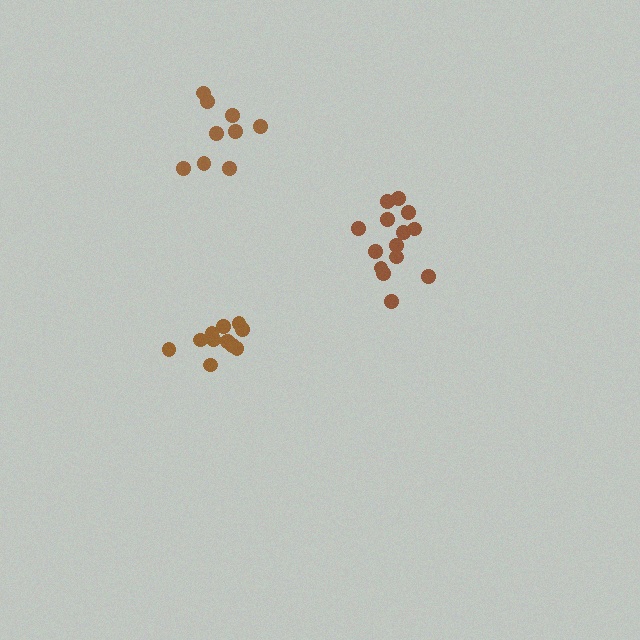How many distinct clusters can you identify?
There are 3 distinct clusters.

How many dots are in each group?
Group 1: 14 dots, Group 2: 11 dots, Group 3: 9 dots (34 total).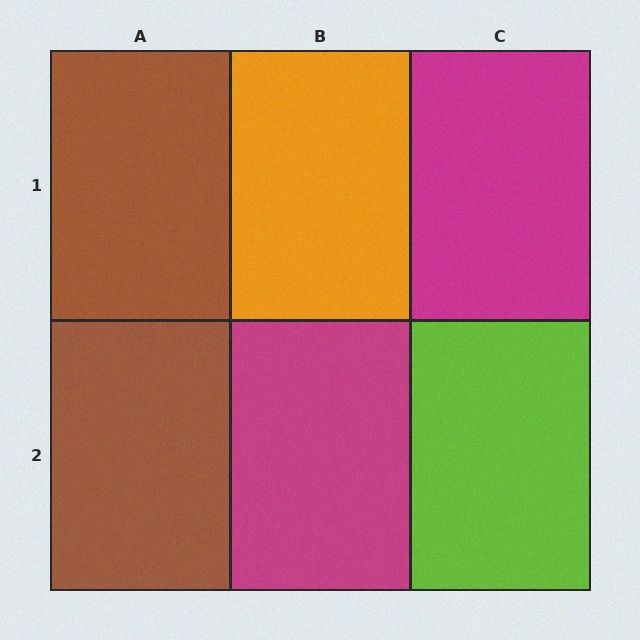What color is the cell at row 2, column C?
Lime.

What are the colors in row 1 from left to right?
Brown, orange, magenta.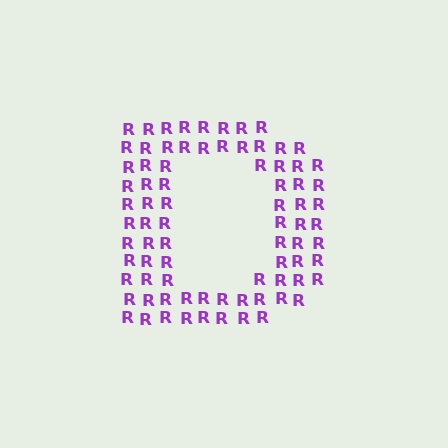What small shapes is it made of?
It is made of small letter R's.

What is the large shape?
The large shape is the letter D.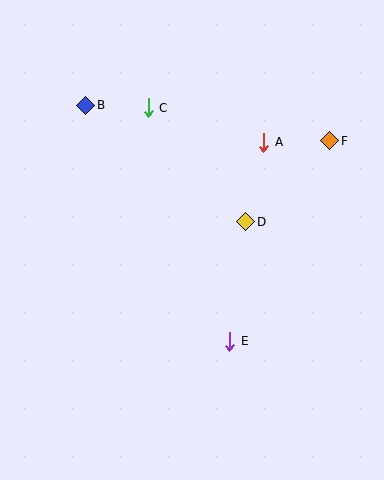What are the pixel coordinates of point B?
Point B is at (86, 105).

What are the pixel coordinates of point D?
Point D is at (246, 222).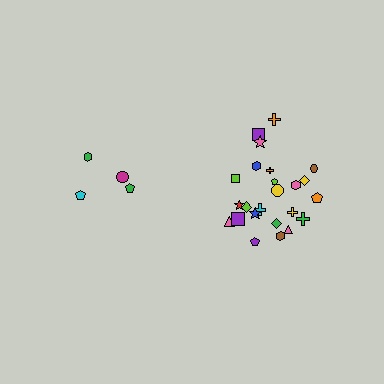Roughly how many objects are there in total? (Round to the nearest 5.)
Roughly 30 objects in total.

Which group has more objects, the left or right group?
The right group.